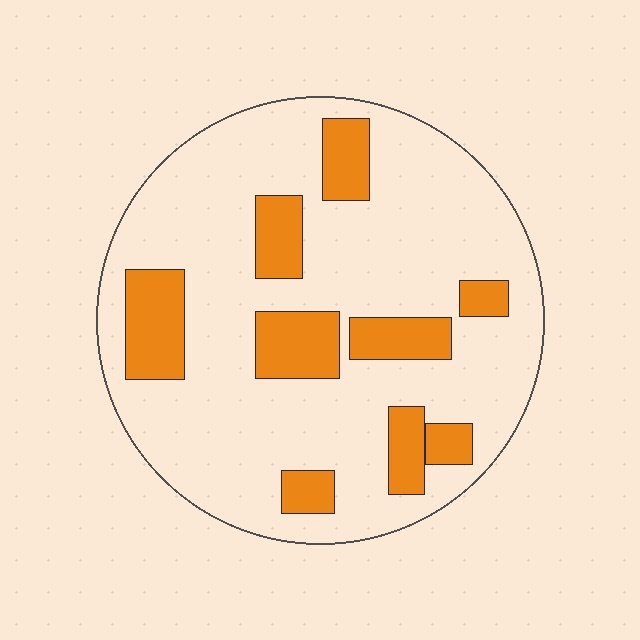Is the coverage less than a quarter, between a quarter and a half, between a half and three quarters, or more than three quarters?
Less than a quarter.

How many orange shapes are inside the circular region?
9.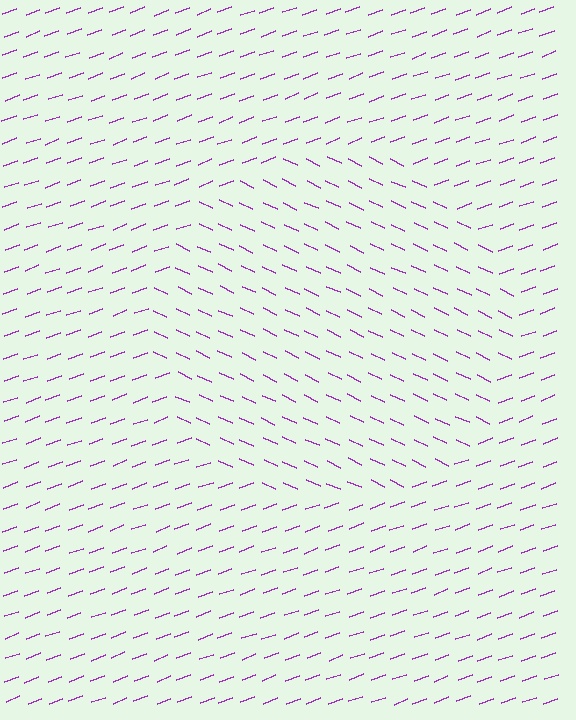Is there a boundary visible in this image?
Yes, there is a texture boundary formed by a change in line orientation.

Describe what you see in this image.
The image is filled with small purple line segments. A circle region in the image has lines oriented differently from the surrounding lines, creating a visible texture boundary.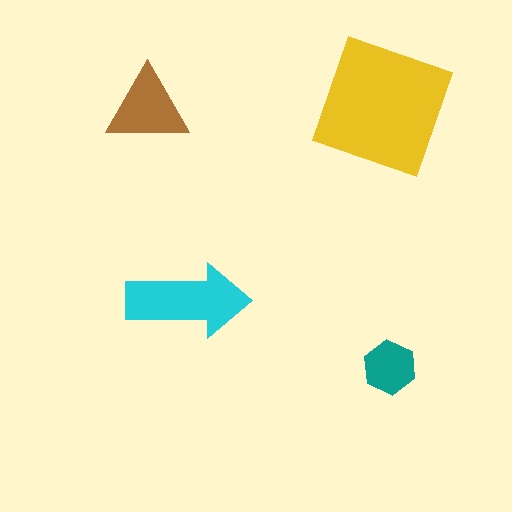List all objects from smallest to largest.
The teal hexagon, the brown triangle, the cyan arrow, the yellow square.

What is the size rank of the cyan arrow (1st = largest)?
2nd.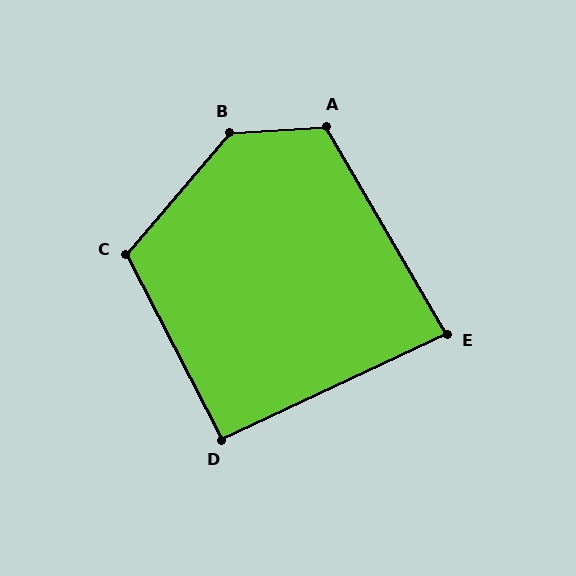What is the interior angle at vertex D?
Approximately 92 degrees (approximately right).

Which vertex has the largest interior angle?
B, at approximately 134 degrees.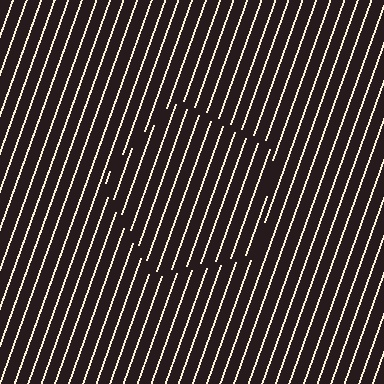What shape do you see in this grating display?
An illusory pentagon. The interior of the shape contains the same grating, shifted by half a period — the contour is defined by the phase discontinuity where line-ends from the inner and outer gratings abut.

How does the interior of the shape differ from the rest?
The interior of the shape contains the same grating, shifted by half a period — the contour is defined by the phase discontinuity where line-ends from the inner and outer gratings abut.